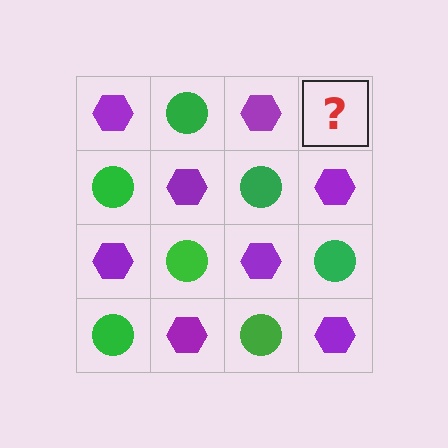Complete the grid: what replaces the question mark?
The question mark should be replaced with a green circle.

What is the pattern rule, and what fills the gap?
The rule is that it alternates purple hexagon and green circle in a checkerboard pattern. The gap should be filled with a green circle.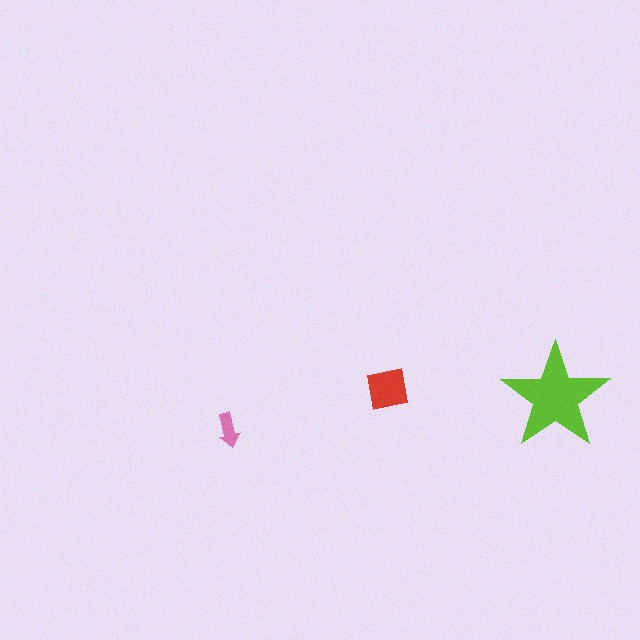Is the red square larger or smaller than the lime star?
Smaller.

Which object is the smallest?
The pink arrow.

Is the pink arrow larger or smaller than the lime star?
Smaller.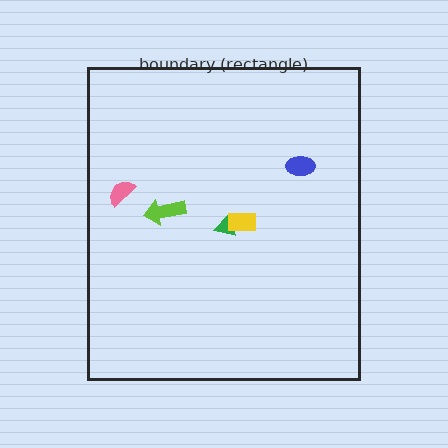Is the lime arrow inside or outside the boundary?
Inside.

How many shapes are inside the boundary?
5 inside, 0 outside.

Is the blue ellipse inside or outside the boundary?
Inside.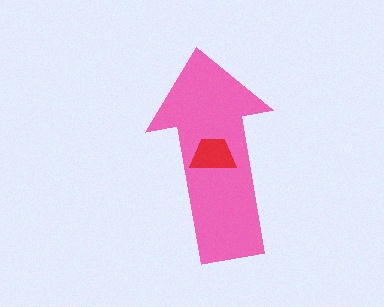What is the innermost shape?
The red trapezoid.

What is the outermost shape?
The pink arrow.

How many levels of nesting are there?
2.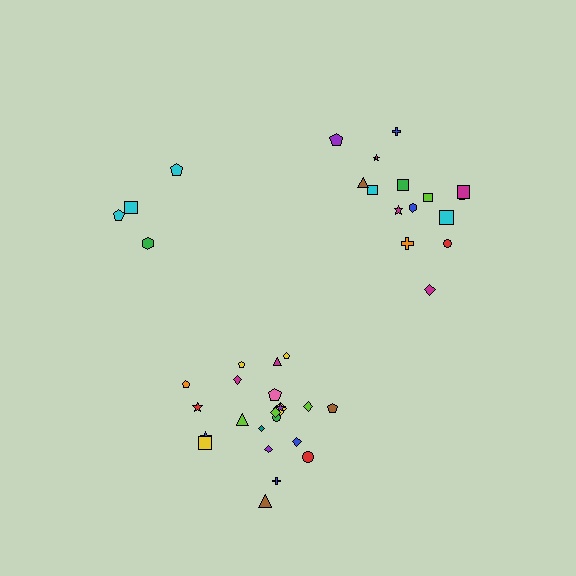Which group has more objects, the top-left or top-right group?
The top-right group.